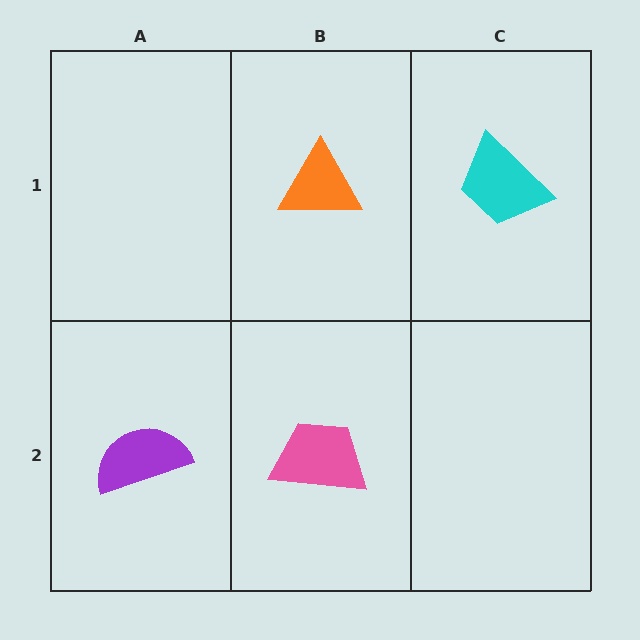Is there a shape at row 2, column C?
No, that cell is empty.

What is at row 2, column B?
A pink trapezoid.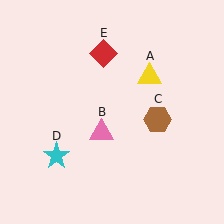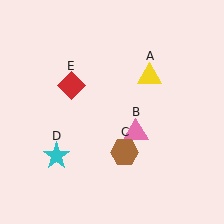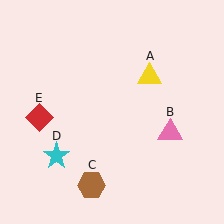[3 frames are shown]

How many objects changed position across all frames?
3 objects changed position: pink triangle (object B), brown hexagon (object C), red diamond (object E).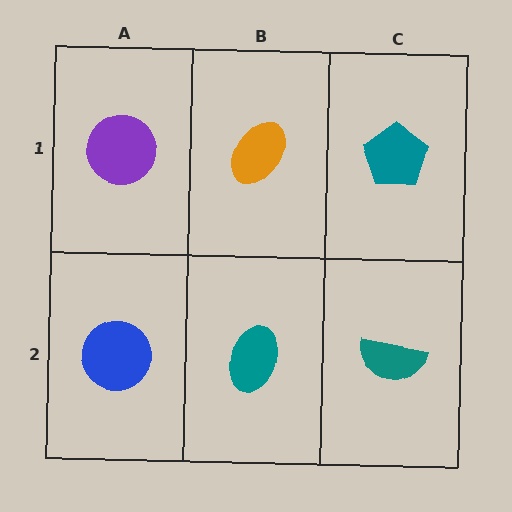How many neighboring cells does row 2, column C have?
2.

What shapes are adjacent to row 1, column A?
A blue circle (row 2, column A), an orange ellipse (row 1, column B).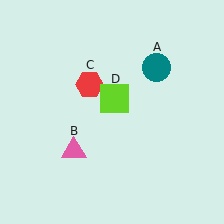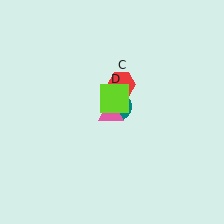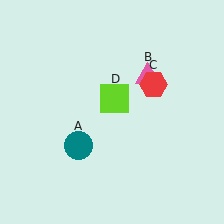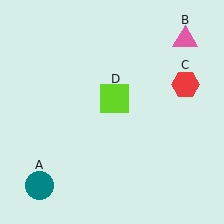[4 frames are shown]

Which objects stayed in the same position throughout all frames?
Lime square (object D) remained stationary.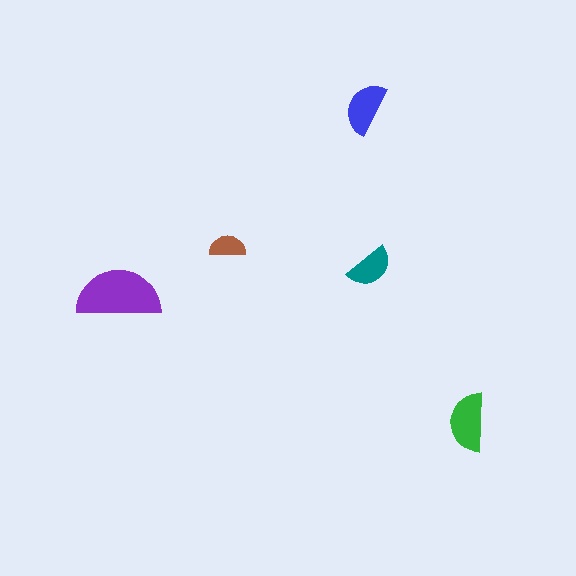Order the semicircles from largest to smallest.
the purple one, the green one, the blue one, the teal one, the brown one.